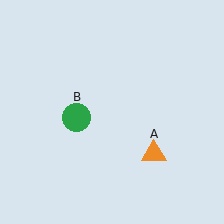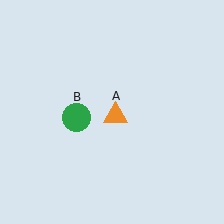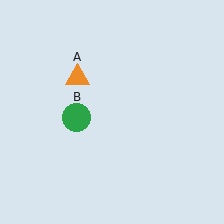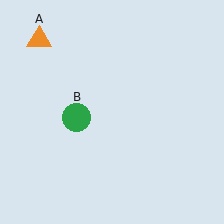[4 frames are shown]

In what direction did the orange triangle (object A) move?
The orange triangle (object A) moved up and to the left.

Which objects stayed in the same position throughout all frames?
Green circle (object B) remained stationary.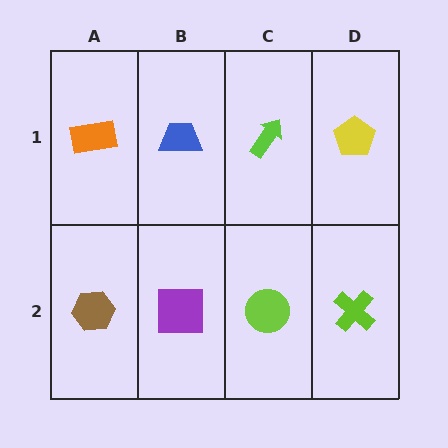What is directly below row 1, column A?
A brown hexagon.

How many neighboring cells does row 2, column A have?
2.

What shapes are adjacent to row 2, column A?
An orange rectangle (row 1, column A), a purple square (row 2, column B).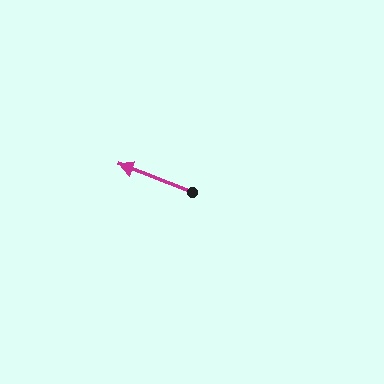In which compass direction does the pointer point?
West.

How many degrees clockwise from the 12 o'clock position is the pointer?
Approximately 291 degrees.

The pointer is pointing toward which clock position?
Roughly 10 o'clock.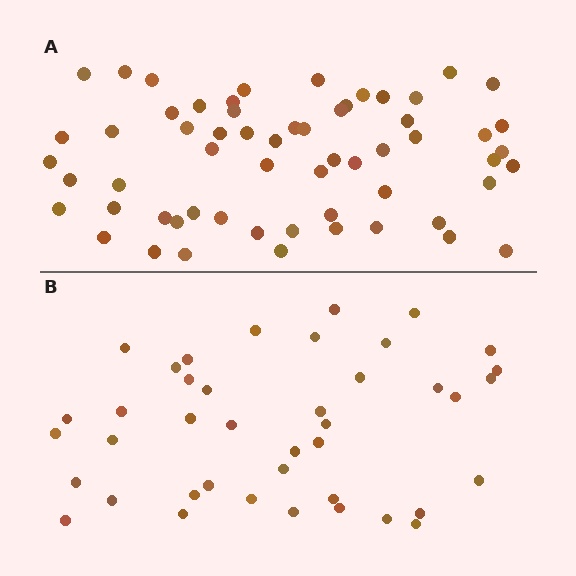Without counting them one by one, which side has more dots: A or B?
Region A (the top region) has more dots.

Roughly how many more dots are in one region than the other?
Region A has approximately 20 more dots than region B.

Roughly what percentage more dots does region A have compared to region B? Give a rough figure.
About 45% more.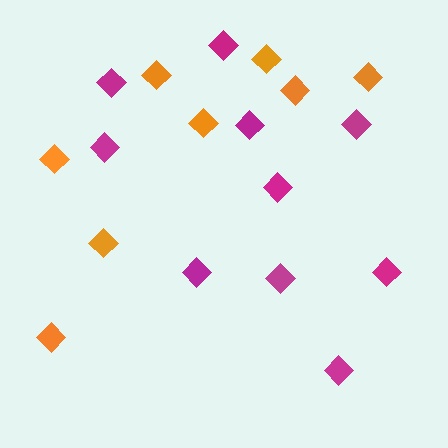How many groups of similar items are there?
There are 2 groups: one group of orange diamonds (8) and one group of magenta diamonds (10).